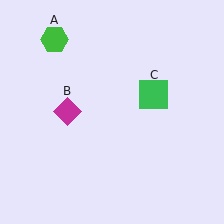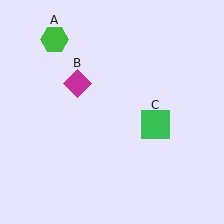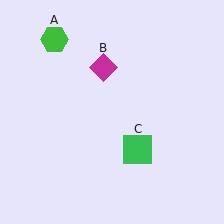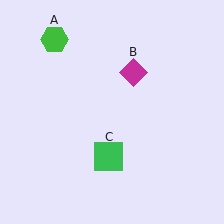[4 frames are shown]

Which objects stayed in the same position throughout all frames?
Green hexagon (object A) remained stationary.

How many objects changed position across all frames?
2 objects changed position: magenta diamond (object B), green square (object C).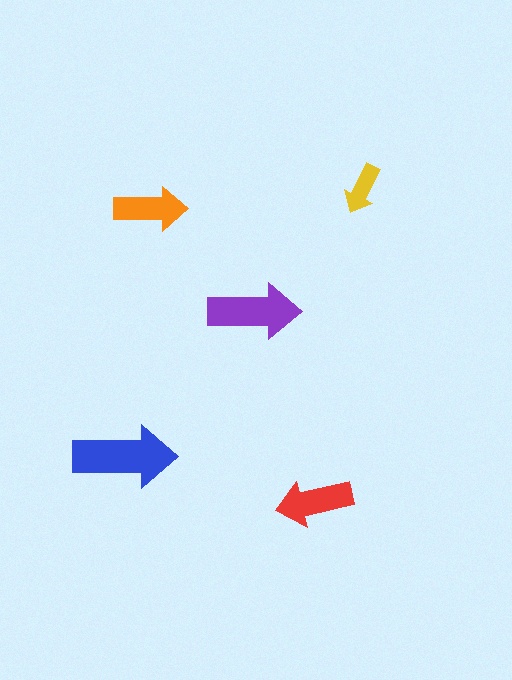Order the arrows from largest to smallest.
the blue one, the purple one, the red one, the orange one, the yellow one.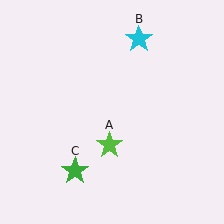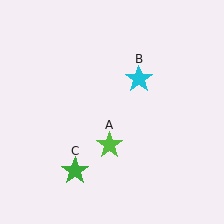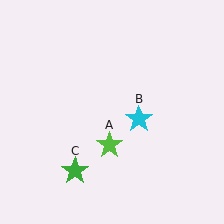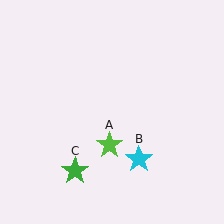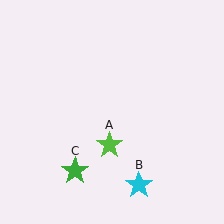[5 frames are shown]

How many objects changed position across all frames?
1 object changed position: cyan star (object B).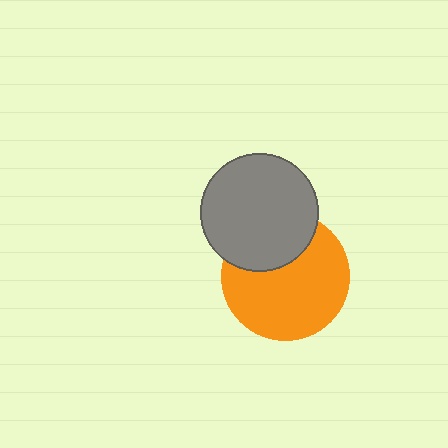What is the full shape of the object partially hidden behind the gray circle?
The partially hidden object is an orange circle.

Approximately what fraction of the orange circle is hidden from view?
Roughly 30% of the orange circle is hidden behind the gray circle.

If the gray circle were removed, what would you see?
You would see the complete orange circle.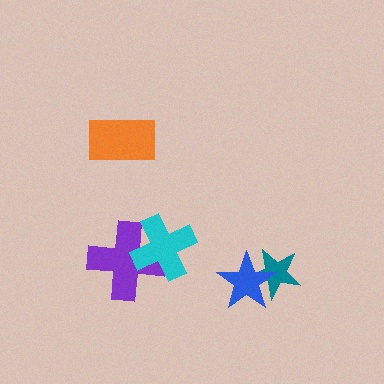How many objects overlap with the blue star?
1 object overlaps with the blue star.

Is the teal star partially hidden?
Yes, it is partially covered by another shape.